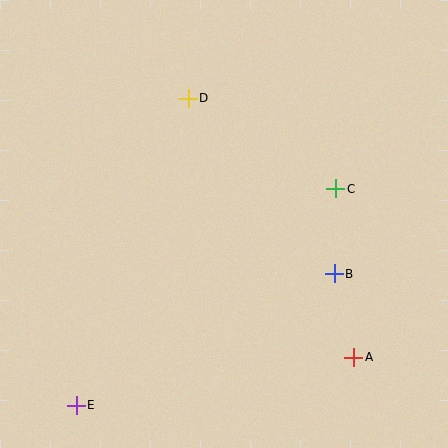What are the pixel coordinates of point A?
Point A is at (354, 357).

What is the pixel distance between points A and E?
The distance between A and E is 282 pixels.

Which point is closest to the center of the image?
Point C at (336, 189) is closest to the center.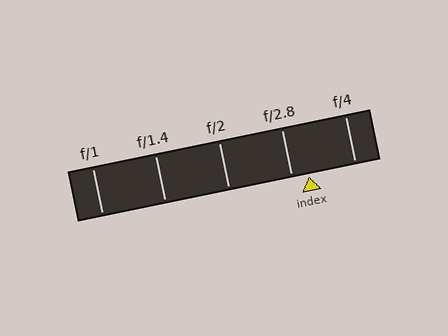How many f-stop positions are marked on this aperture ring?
There are 5 f-stop positions marked.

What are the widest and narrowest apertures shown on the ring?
The widest aperture shown is f/1 and the narrowest is f/4.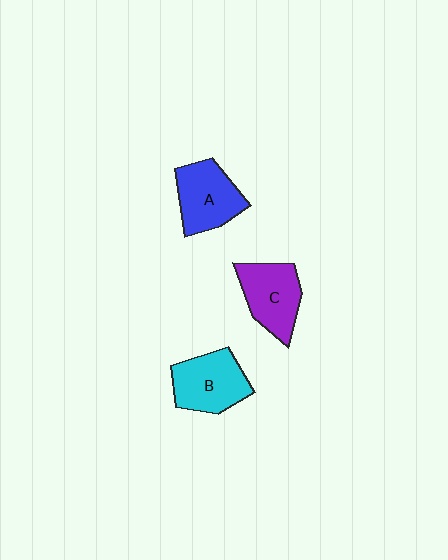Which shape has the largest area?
Shape B (cyan).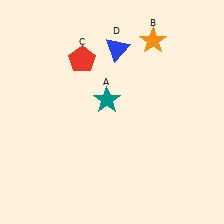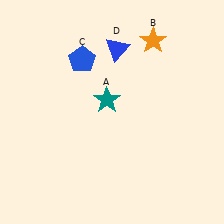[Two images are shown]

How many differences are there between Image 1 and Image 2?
There is 1 difference between the two images.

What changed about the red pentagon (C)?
In Image 1, C is red. In Image 2, it changed to blue.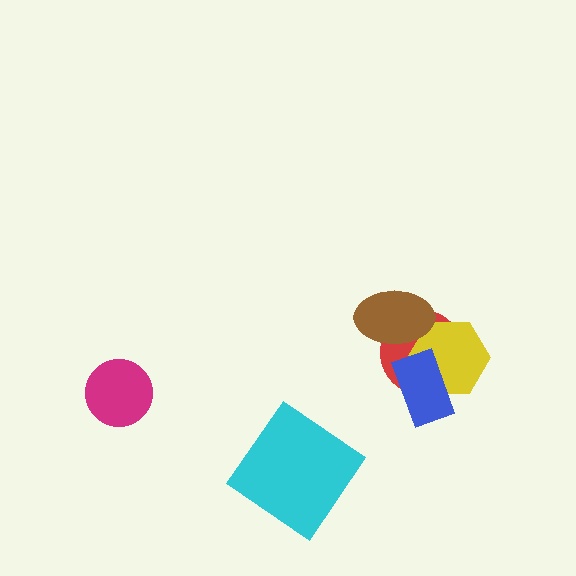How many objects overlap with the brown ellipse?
2 objects overlap with the brown ellipse.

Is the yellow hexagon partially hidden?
Yes, it is partially covered by another shape.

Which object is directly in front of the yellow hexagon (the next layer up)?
The blue rectangle is directly in front of the yellow hexagon.